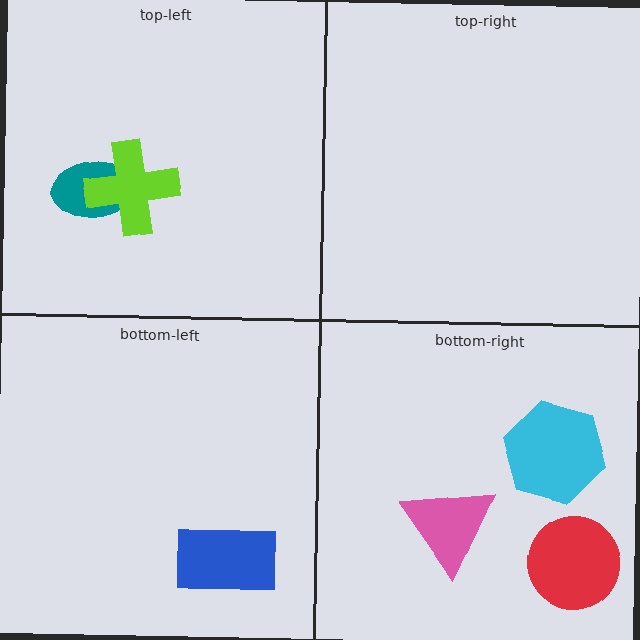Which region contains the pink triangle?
The bottom-right region.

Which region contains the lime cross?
The top-left region.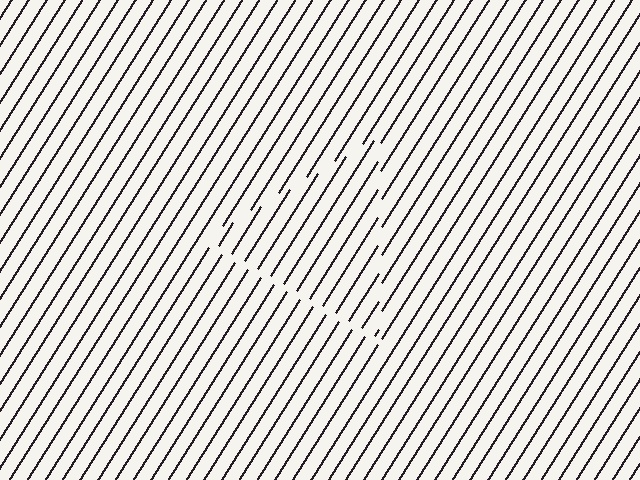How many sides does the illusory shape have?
3 sides — the line-ends trace a triangle.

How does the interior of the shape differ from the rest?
The interior of the shape contains the same grating, shifted by half a period — the contour is defined by the phase discontinuity where line-ends from the inner and outer gratings abut.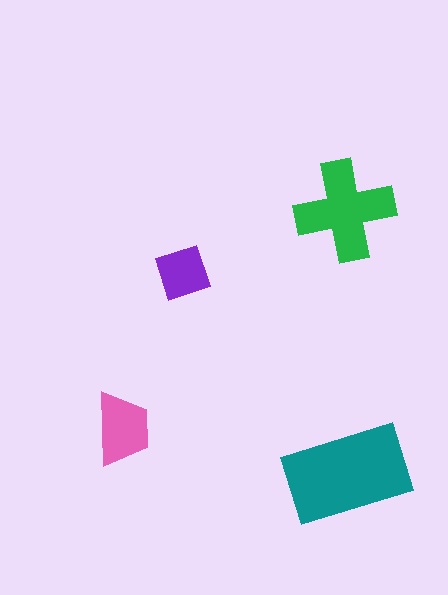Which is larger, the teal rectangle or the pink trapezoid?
The teal rectangle.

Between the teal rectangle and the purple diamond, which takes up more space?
The teal rectangle.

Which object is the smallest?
The purple diamond.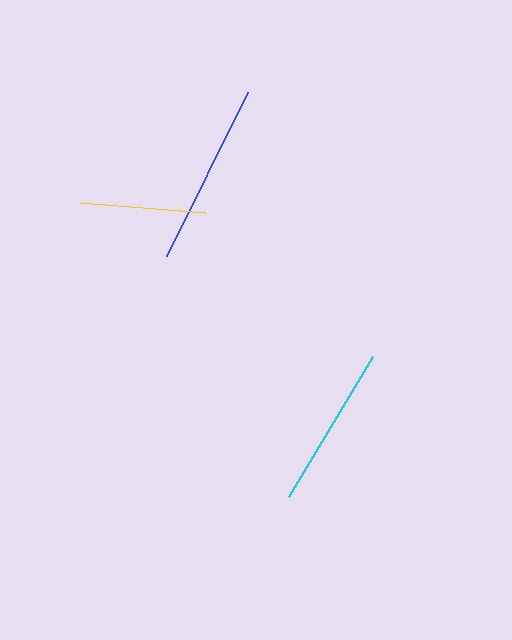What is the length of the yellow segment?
The yellow segment is approximately 126 pixels long.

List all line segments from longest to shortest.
From longest to shortest: blue, cyan, yellow.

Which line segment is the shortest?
The yellow line is the shortest at approximately 126 pixels.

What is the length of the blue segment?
The blue segment is approximately 182 pixels long.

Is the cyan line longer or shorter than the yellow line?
The cyan line is longer than the yellow line.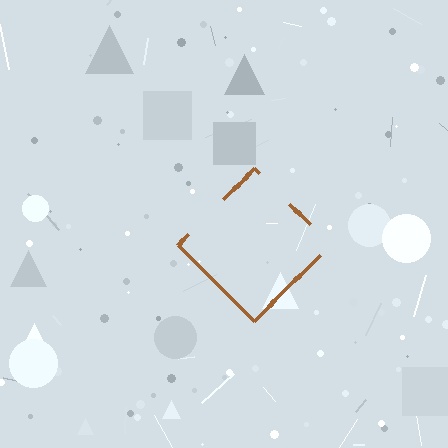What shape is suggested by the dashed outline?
The dashed outline suggests a diamond.